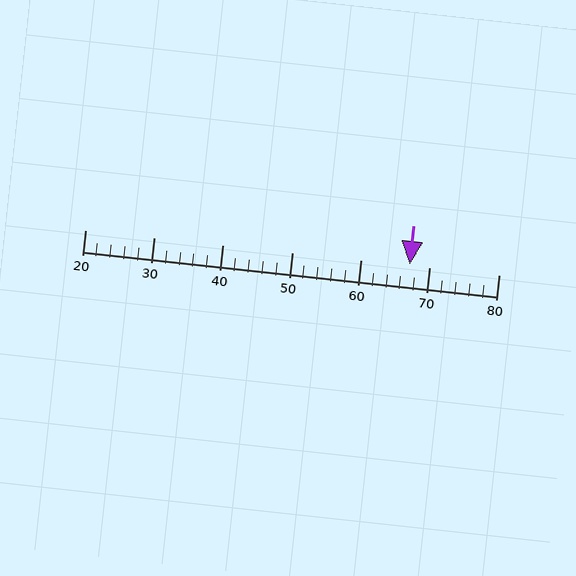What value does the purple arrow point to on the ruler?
The purple arrow points to approximately 67.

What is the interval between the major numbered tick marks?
The major tick marks are spaced 10 units apart.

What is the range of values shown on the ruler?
The ruler shows values from 20 to 80.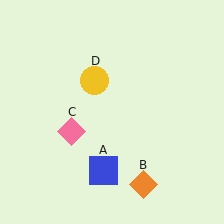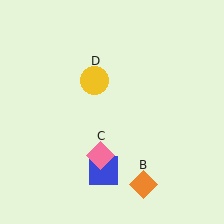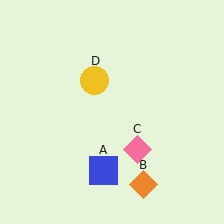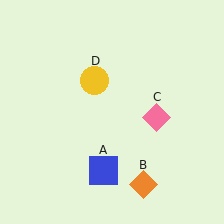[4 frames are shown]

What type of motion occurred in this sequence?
The pink diamond (object C) rotated counterclockwise around the center of the scene.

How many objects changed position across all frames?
1 object changed position: pink diamond (object C).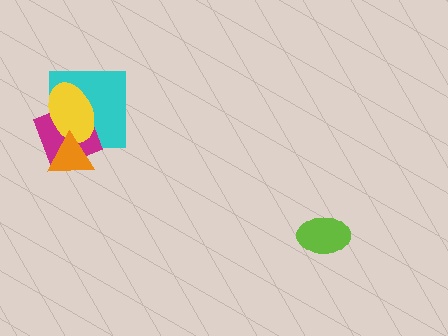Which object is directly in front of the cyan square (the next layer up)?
The magenta square is directly in front of the cyan square.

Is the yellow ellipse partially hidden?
Yes, it is partially covered by another shape.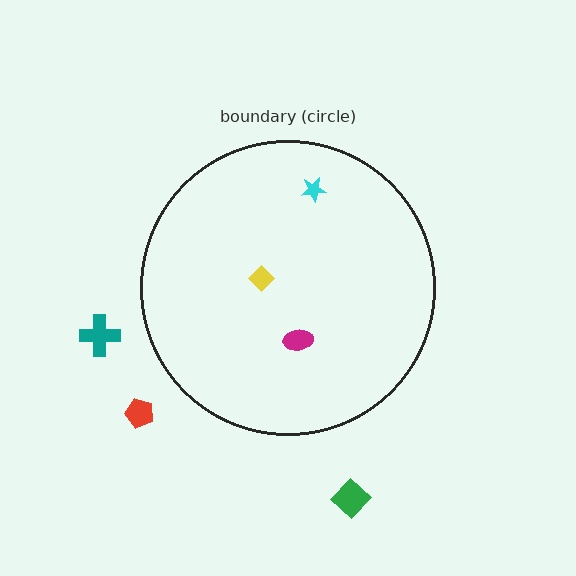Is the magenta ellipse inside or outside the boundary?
Inside.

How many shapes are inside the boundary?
3 inside, 3 outside.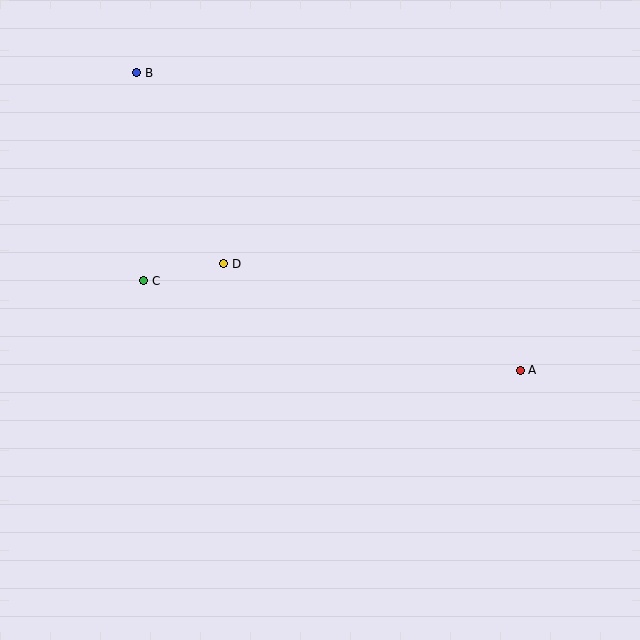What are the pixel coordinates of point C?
Point C is at (144, 281).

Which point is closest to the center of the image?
Point D at (224, 264) is closest to the center.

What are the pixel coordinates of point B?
Point B is at (137, 73).